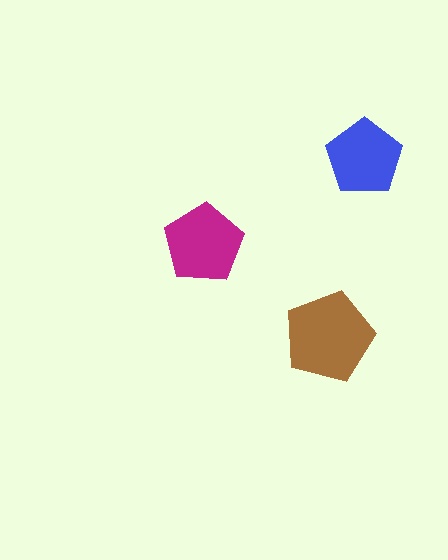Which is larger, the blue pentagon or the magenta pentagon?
The magenta one.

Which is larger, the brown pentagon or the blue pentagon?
The brown one.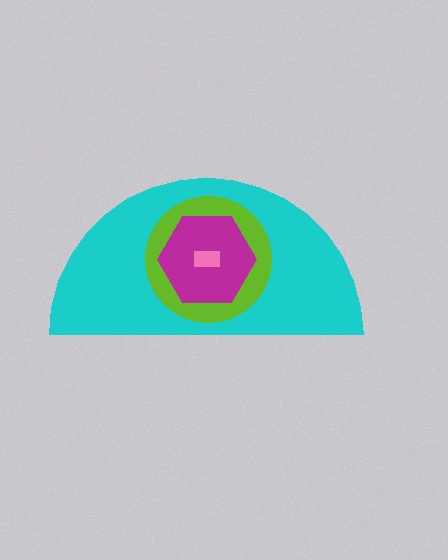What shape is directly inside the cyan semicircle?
The lime circle.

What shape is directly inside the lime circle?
The magenta hexagon.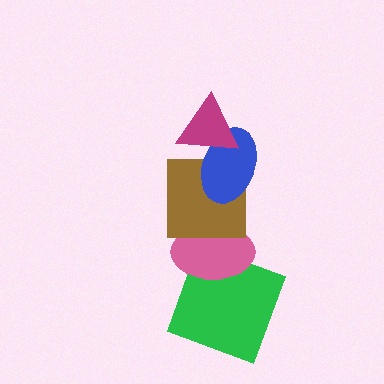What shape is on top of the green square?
The pink ellipse is on top of the green square.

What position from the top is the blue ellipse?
The blue ellipse is 2nd from the top.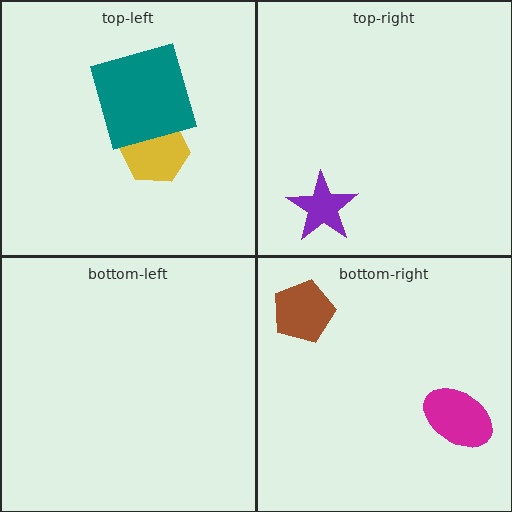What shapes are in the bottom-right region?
The brown pentagon, the magenta ellipse.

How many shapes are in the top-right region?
1.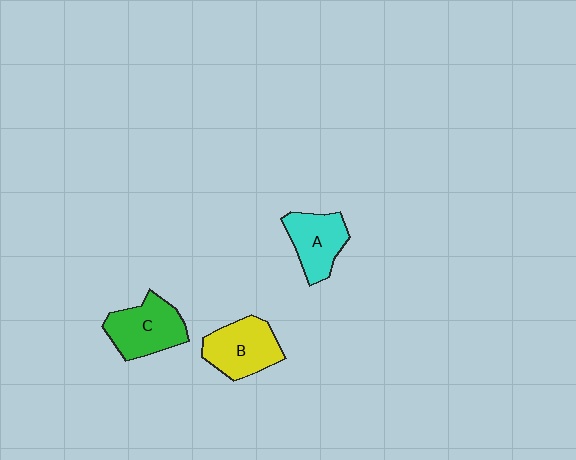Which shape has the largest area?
Shape C (green).